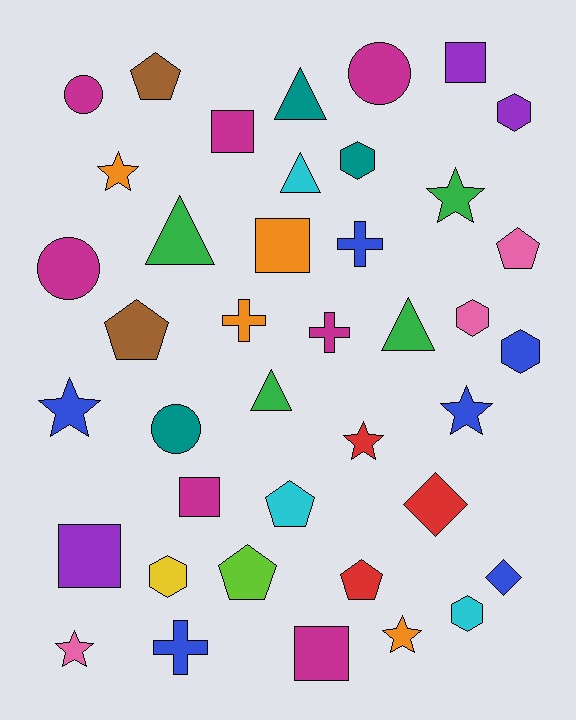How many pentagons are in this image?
There are 6 pentagons.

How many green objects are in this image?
There are 4 green objects.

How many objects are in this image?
There are 40 objects.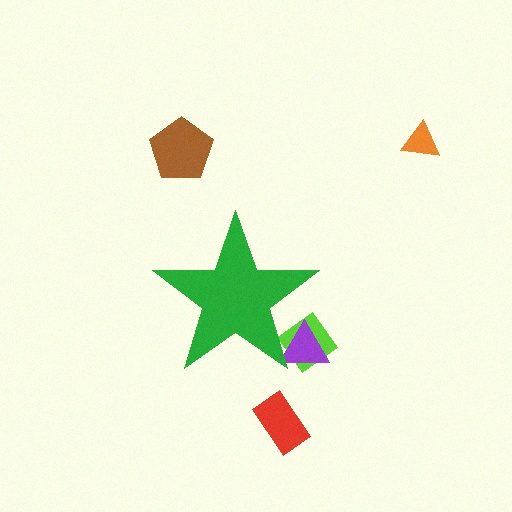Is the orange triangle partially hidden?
No, the orange triangle is fully visible.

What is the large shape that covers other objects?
A green star.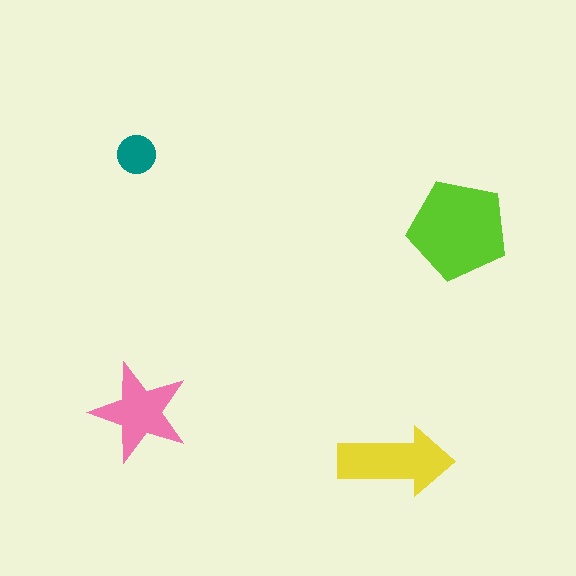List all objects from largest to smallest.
The lime pentagon, the yellow arrow, the pink star, the teal circle.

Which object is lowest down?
The yellow arrow is bottommost.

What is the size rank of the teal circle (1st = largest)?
4th.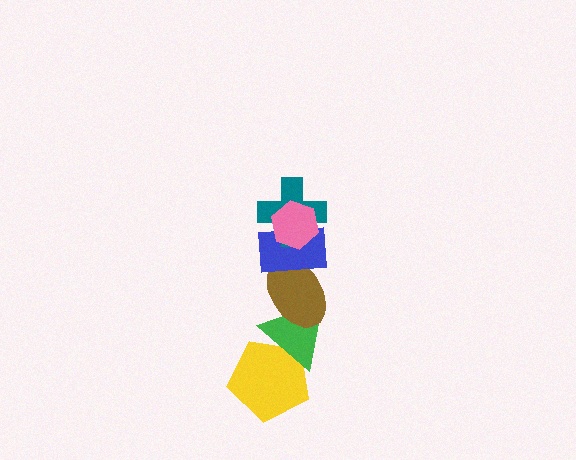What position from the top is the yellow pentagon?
The yellow pentagon is 6th from the top.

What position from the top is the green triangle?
The green triangle is 5th from the top.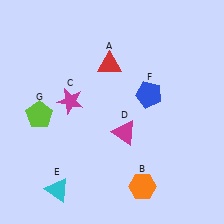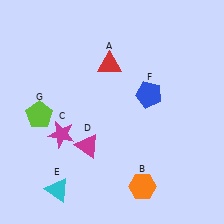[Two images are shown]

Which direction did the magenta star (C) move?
The magenta star (C) moved down.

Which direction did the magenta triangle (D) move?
The magenta triangle (D) moved left.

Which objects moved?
The objects that moved are: the magenta star (C), the magenta triangle (D).